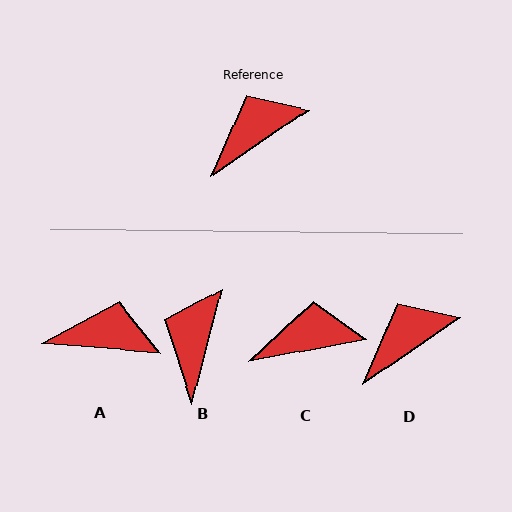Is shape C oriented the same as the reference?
No, it is off by about 24 degrees.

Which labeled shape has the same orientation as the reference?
D.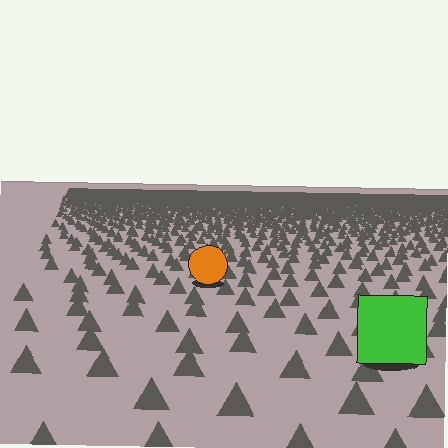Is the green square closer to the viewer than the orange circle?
Yes. The green square is closer — you can tell from the texture gradient: the ground texture is coarser near it.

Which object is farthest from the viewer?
The orange circle is farthest from the viewer. It appears smaller and the ground texture around it is denser.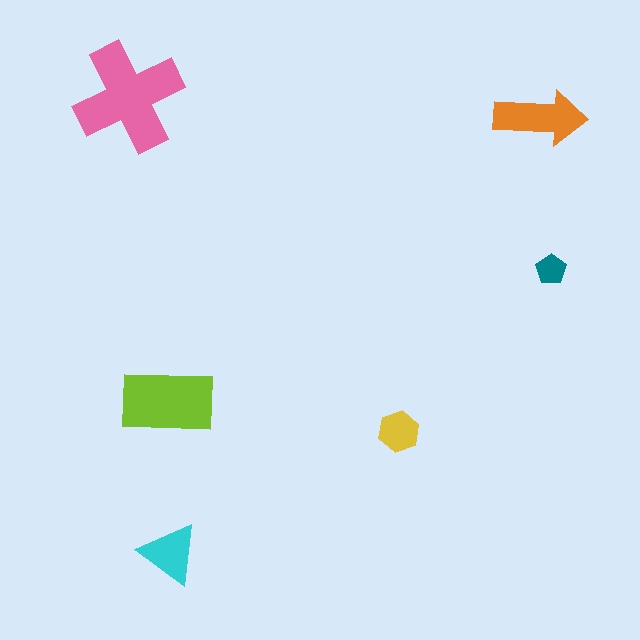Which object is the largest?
The pink cross.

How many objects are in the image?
There are 6 objects in the image.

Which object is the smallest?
The teal pentagon.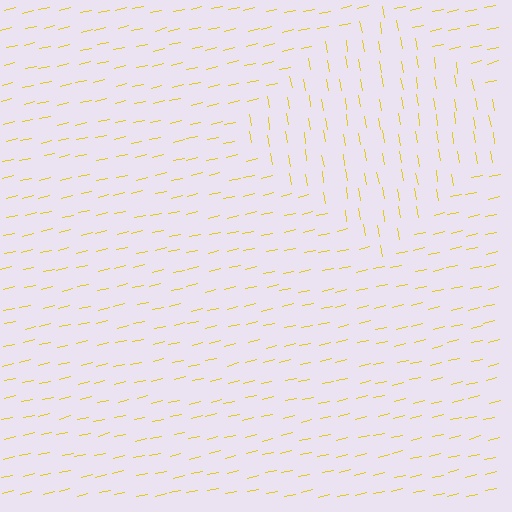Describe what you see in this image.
The image is filled with small yellow line segments. A diamond region in the image has lines oriented differently from the surrounding lines, creating a visible texture boundary.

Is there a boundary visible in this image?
Yes, there is a texture boundary formed by a change in line orientation.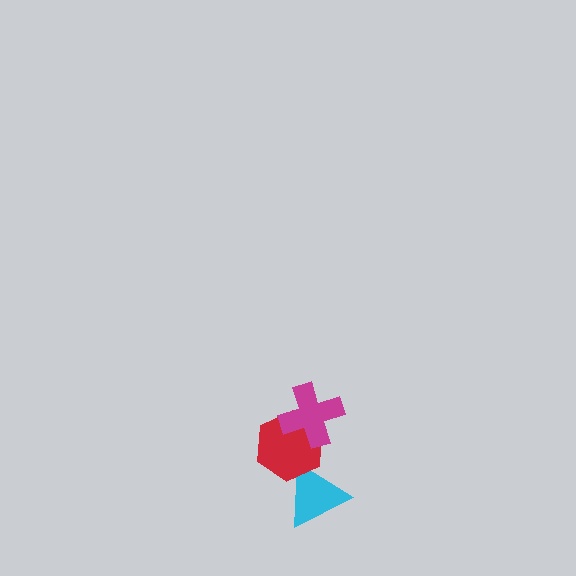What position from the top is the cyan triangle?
The cyan triangle is 3rd from the top.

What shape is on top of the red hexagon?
The magenta cross is on top of the red hexagon.